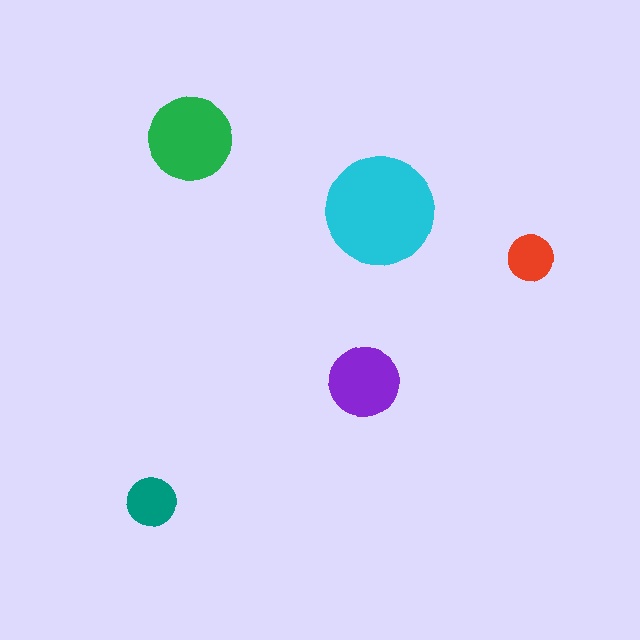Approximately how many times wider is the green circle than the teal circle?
About 1.5 times wider.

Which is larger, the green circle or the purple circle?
The green one.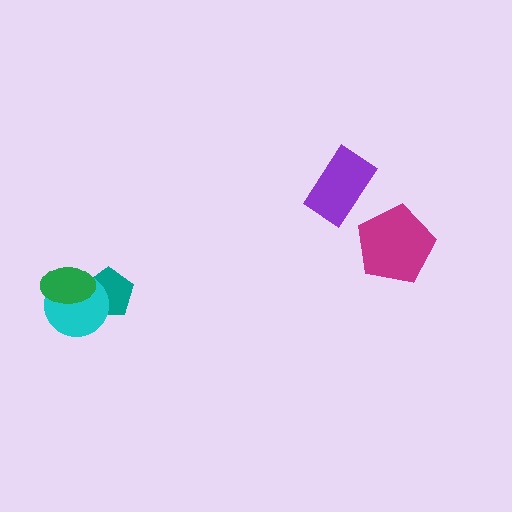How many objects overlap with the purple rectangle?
0 objects overlap with the purple rectangle.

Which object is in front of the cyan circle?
The green ellipse is in front of the cyan circle.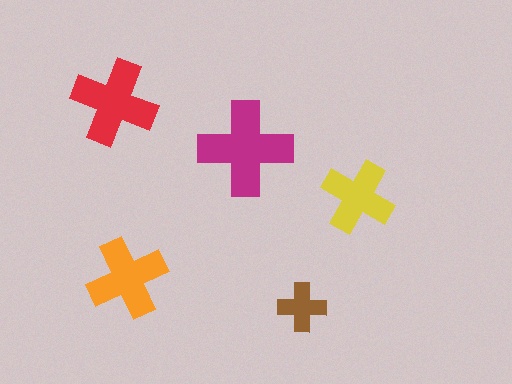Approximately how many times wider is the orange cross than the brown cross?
About 1.5 times wider.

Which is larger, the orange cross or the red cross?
The red one.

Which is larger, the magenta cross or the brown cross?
The magenta one.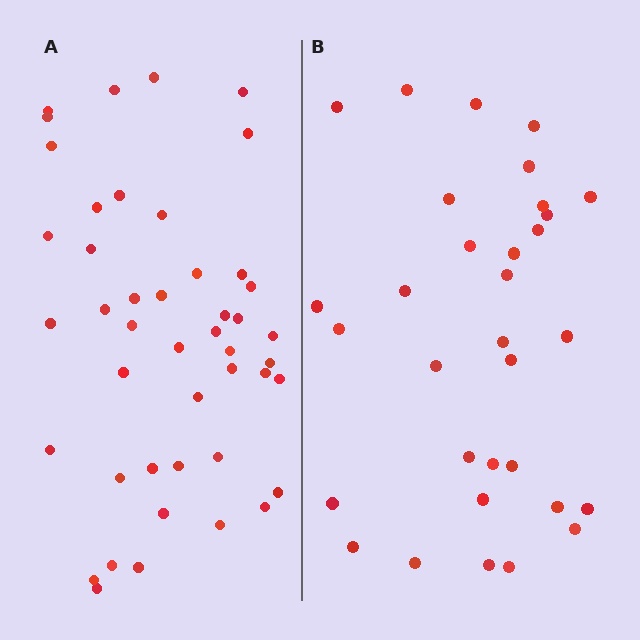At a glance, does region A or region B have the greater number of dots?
Region A (the left region) has more dots.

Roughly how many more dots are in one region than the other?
Region A has approximately 15 more dots than region B.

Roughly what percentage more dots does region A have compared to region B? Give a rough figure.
About 40% more.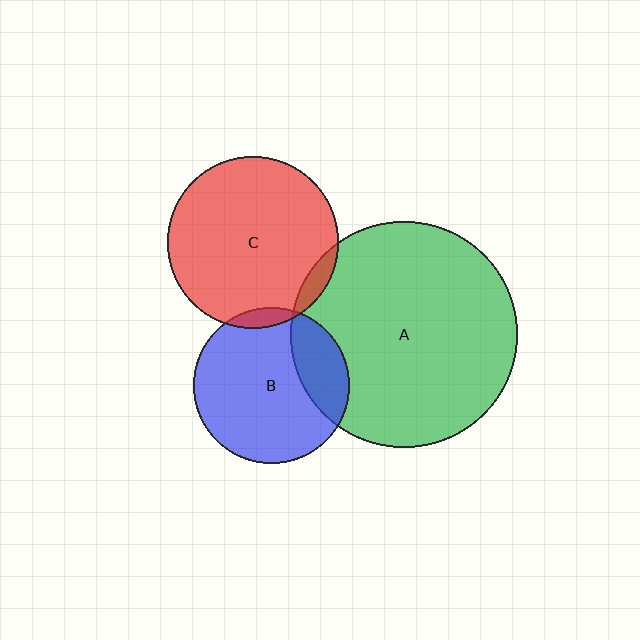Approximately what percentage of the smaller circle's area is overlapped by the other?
Approximately 5%.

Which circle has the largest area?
Circle A (green).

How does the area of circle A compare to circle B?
Approximately 2.1 times.